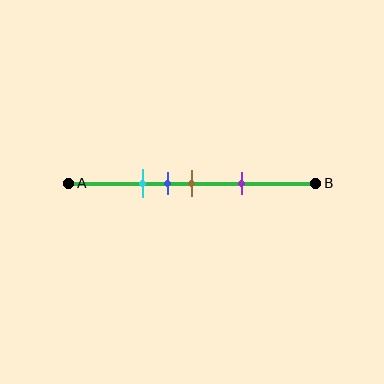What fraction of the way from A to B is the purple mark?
The purple mark is approximately 70% (0.7) of the way from A to B.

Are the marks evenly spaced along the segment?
No, the marks are not evenly spaced.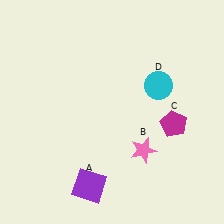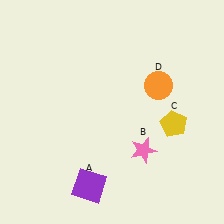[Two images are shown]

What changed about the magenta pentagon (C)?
In Image 1, C is magenta. In Image 2, it changed to yellow.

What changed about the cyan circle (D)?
In Image 1, D is cyan. In Image 2, it changed to orange.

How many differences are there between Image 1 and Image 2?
There are 2 differences between the two images.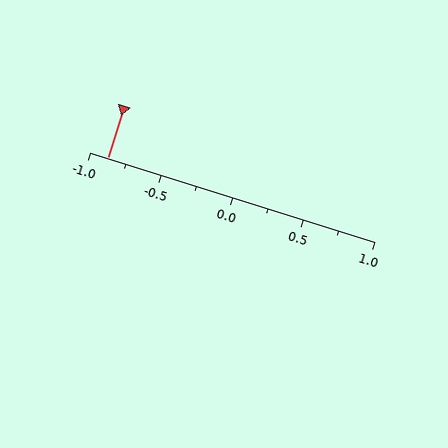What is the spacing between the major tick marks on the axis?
The major ticks are spaced 0.5 apart.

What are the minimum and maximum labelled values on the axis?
The axis runs from -1.0 to 1.0.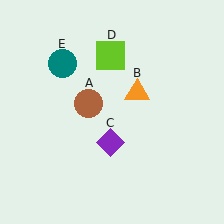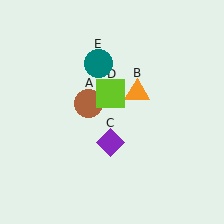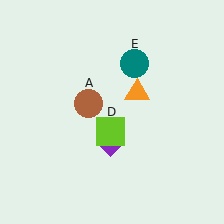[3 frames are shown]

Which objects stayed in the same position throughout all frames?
Brown circle (object A) and orange triangle (object B) and purple diamond (object C) remained stationary.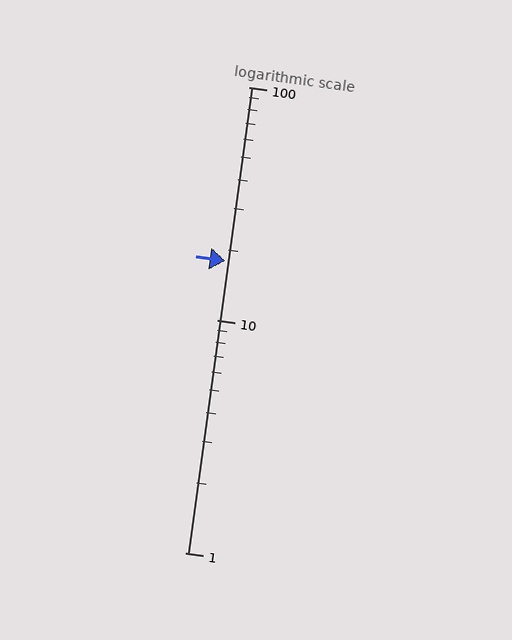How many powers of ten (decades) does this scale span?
The scale spans 2 decades, from 1 to 100.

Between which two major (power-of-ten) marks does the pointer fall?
The pointer is between 10 and 100.